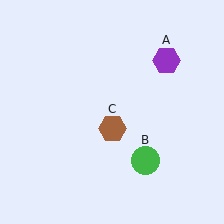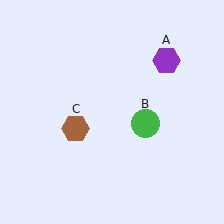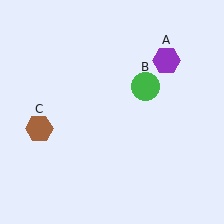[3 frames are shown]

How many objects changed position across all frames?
2 objects changed position: green circle (object B), brown hexagon (object C).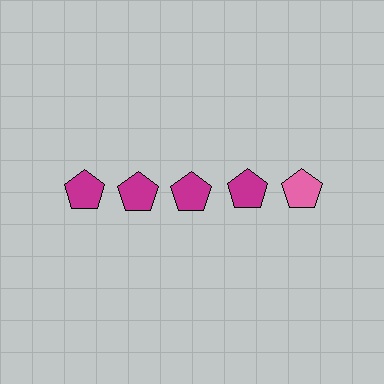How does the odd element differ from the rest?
It has a different color: pink instead of magenta.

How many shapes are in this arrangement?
There are 5 shapes arranged in a grid pattern.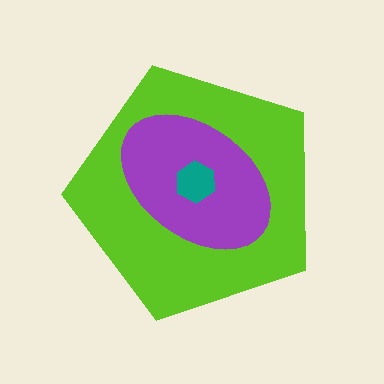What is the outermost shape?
The lime pentagon.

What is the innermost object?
The teal hexagon.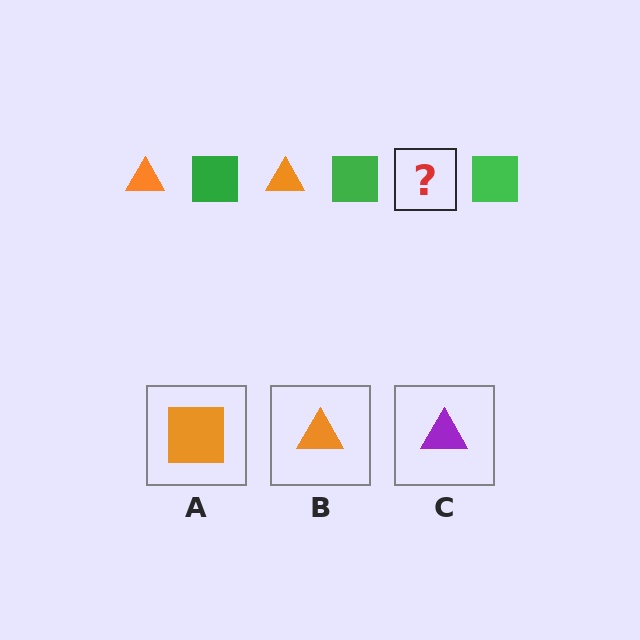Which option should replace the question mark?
Option B.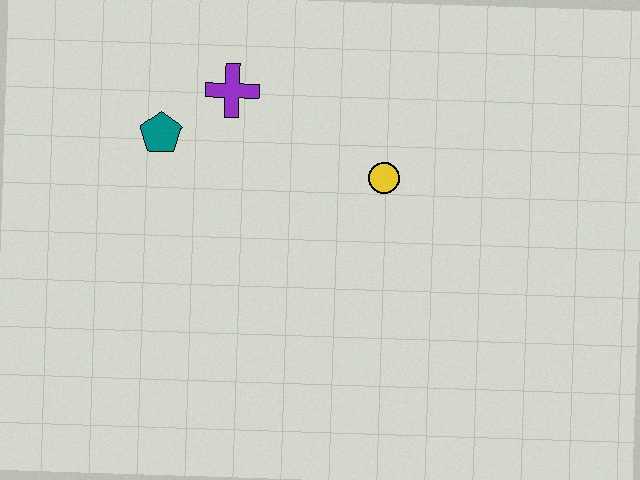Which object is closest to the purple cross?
The teal pentagon is closest to the purple cross.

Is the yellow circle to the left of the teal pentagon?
No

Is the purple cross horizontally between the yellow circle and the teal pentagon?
Yes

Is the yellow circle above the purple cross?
No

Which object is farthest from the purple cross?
The yellow circle is farthest from the purple cross.